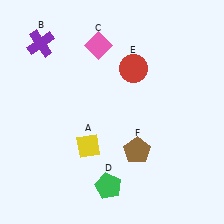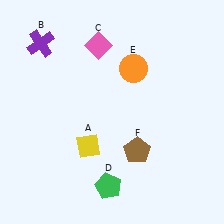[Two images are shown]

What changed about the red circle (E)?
In Image 1, E is red. In Image 2, it changed to orange.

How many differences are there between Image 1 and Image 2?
There is 1 difference between the two images.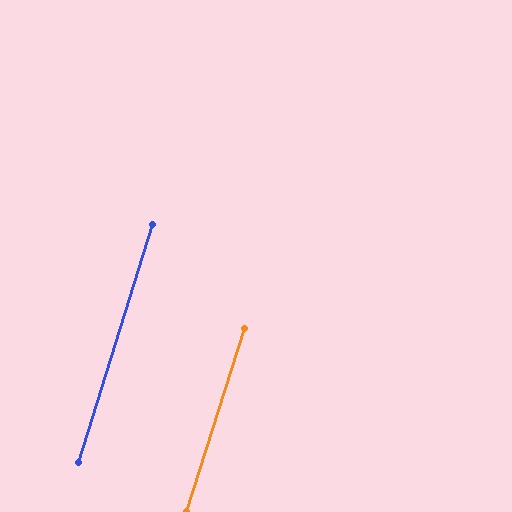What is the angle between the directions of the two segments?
Approximately 0 degrees.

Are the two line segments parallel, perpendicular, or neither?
Parallel — their directions differ by only 0.1°.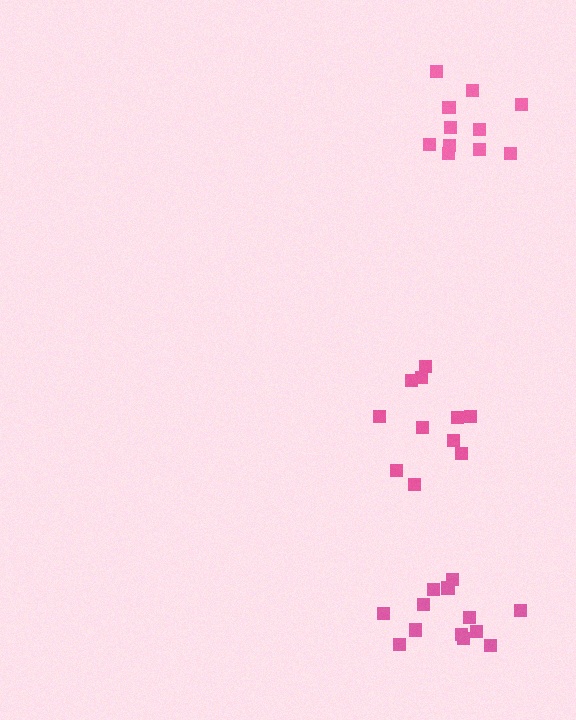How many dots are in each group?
Group 1: 12 dots, Group 2: 13 dots, Group 3: 11 dots (36 total).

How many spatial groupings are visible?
There are 3 spatial groupings.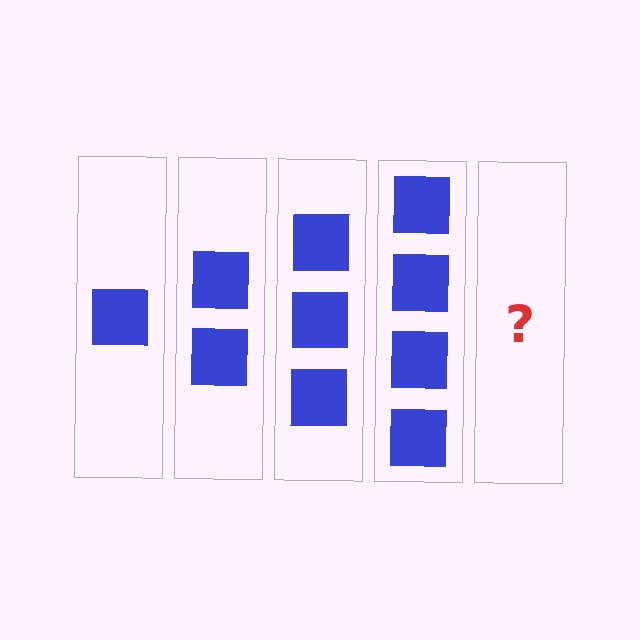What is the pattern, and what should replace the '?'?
The pattern is that each step adds one more square. The '?' should be 5 squares.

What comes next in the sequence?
The next element should be 5 squares.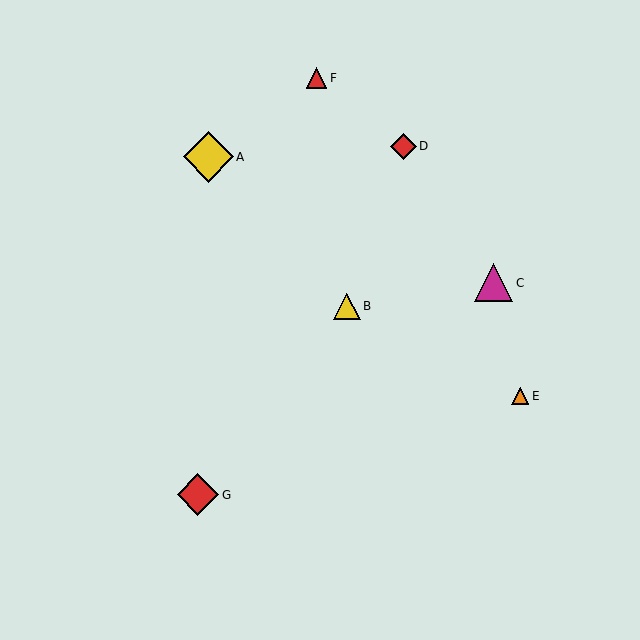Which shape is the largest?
The yellow diamond (labeled A) is the largest.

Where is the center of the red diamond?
The center of the red diamond is at (198, 495).